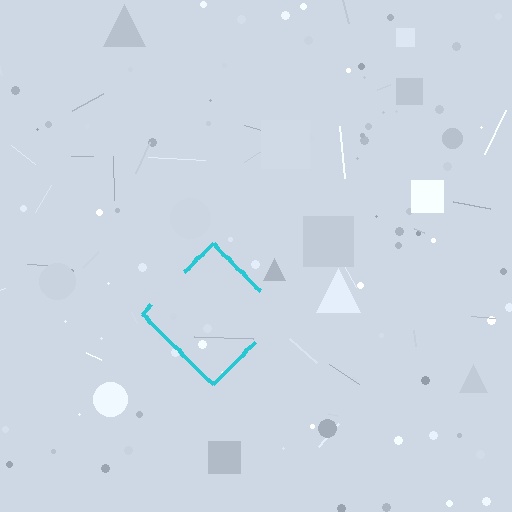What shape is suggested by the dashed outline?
The dashed outline suggests a diamond.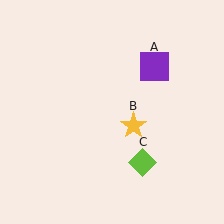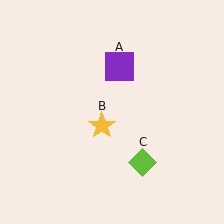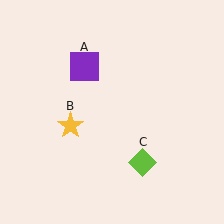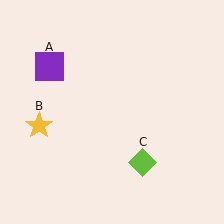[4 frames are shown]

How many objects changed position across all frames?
2 objects changed position: purple square (object A), yellow star (object B).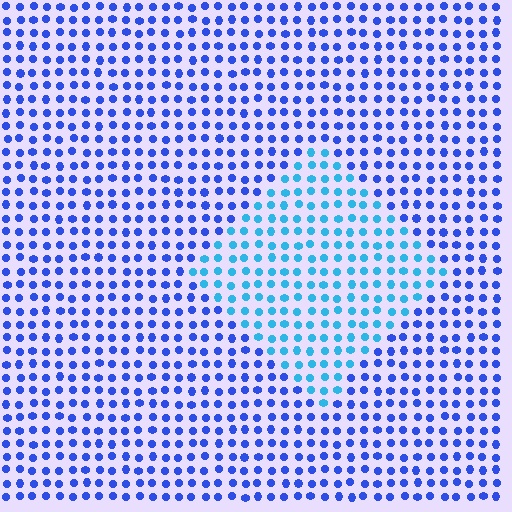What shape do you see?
I see a diamond.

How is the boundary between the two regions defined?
The boundary is defined purely by a slight shift in hue (about 35 degrees). Spacing, size, and orientation are identical on both sides.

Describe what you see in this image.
The image is filled with small blue elements in a uniform arrangement. A diamond-shaped region is visible where the elements are tinted to a slightly different hue, forming a subtle color boundary.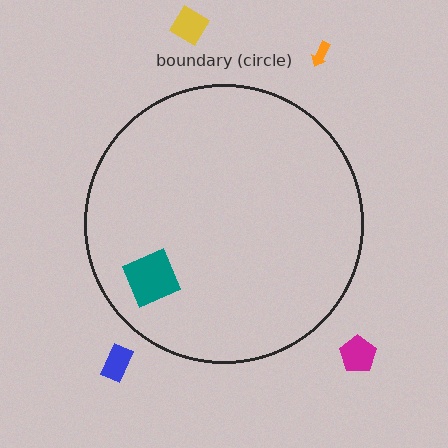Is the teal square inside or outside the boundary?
Inside.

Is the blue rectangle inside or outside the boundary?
Outside.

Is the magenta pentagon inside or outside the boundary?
Outside.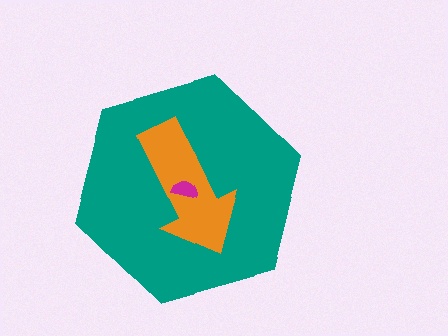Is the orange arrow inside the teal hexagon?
Yes.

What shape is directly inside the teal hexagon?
The orange arrow.